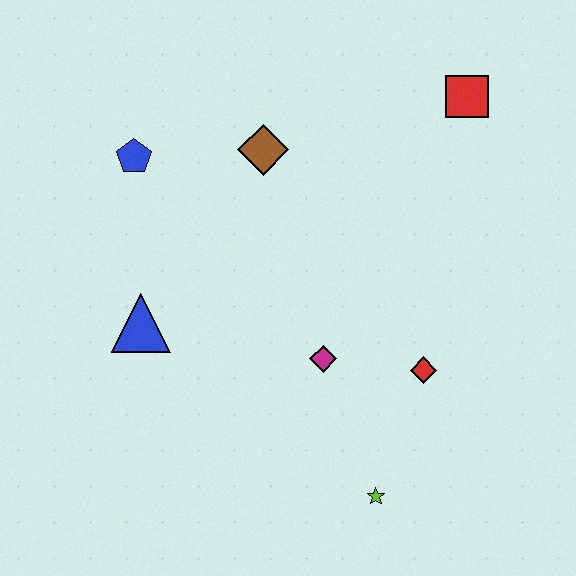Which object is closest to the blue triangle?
The blue pentagon is closest to the blue triangle.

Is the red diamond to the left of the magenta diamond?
No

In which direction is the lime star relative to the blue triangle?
The lime star is to the right of the blue triangle.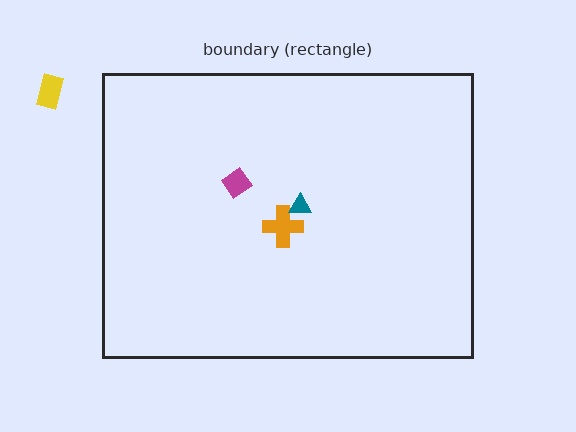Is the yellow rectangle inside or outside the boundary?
Outside.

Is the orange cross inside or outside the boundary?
Inside.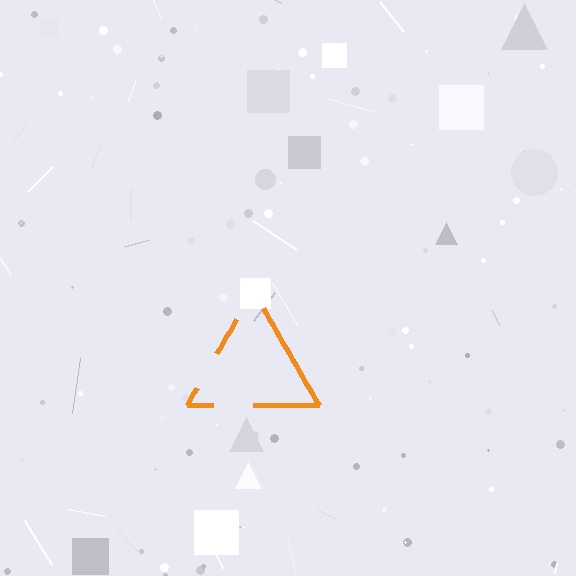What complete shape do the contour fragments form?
The contour fragments form a triangle.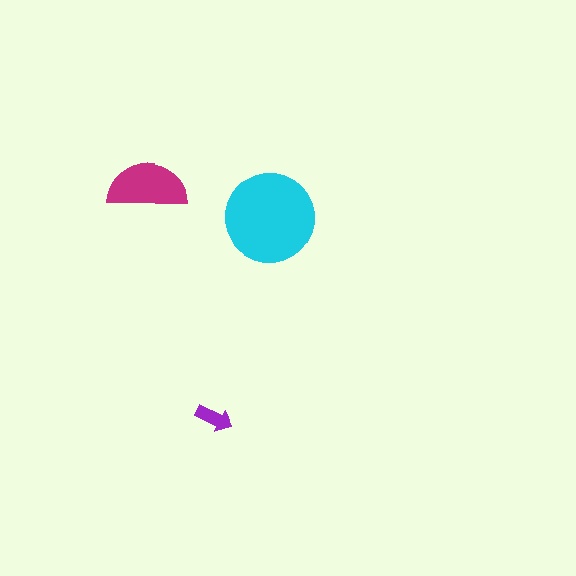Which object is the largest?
The cyan circle.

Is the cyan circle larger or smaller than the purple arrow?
Larger.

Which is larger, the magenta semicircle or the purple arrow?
The magenta semicircle.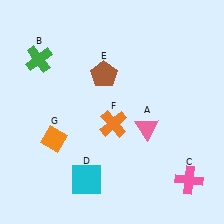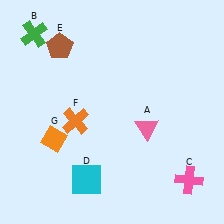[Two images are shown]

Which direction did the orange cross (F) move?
The orange cross (F) moved left.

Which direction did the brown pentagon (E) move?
The brown pentagon (E) moved left.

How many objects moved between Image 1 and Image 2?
3 objects moved between the two images.